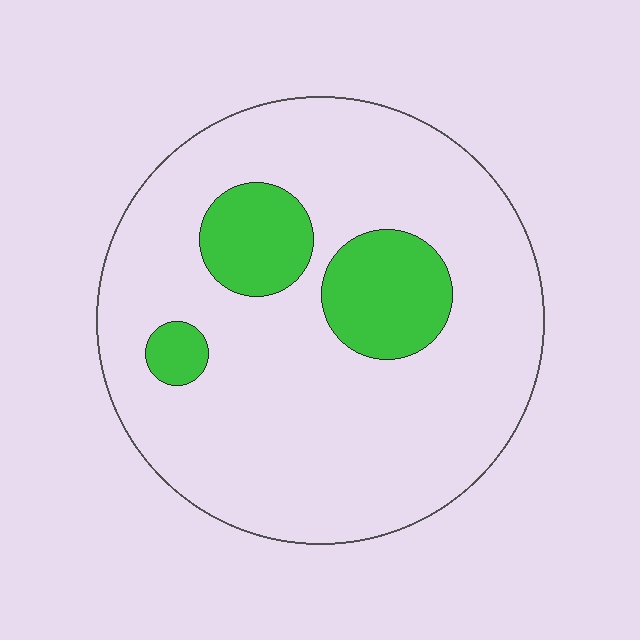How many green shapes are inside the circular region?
3.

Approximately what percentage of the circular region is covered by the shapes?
Approximately 15%.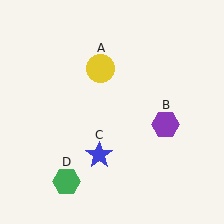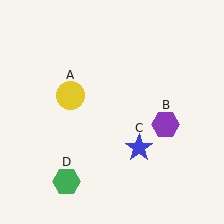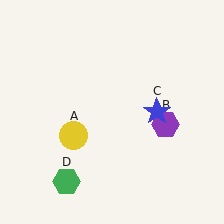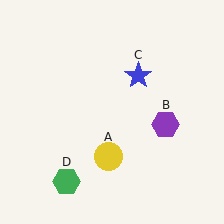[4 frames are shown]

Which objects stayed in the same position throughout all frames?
Purple hexagon (object B) and green hexagon (object D) remained stationary.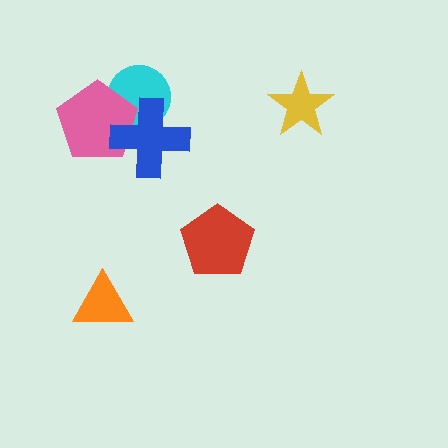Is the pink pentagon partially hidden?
Yes, it is partially covered by another shape.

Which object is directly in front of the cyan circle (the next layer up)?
The pink pentagon is directly in front of the cyan circle.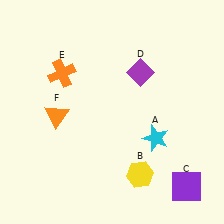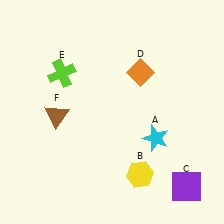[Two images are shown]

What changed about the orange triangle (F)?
In Image 1, F is orange. In Image 2, it changed to brown.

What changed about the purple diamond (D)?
In Image 1, D is purple. In Image 2, it changed to orange.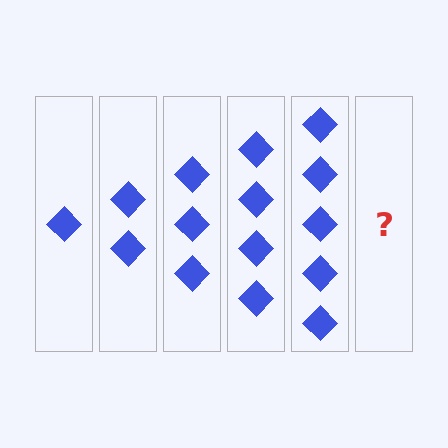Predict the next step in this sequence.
The next step is 6 diamonds.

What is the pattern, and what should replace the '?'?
The pattern is that each step adds one more diamond. The '?' should be 6 diamonds.